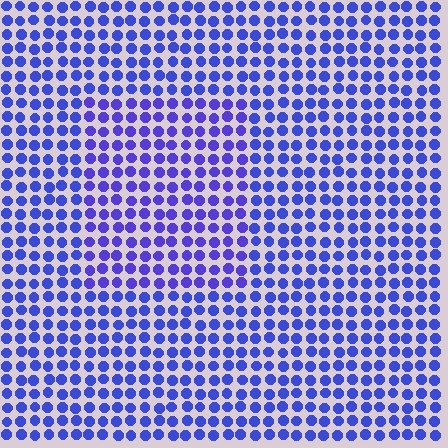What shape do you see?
I see a rectangle.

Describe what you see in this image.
The image is filled with small blue elements in a uniform arrangement. A rectangle-shaped region is visible where the elements are tinted to a slightly different hue, forming a subtle color boundary.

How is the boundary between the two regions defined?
The boundary is defined purely by a slight shift in hue (about 16 degrees). Spacing, size, and orientation are identical on both sides.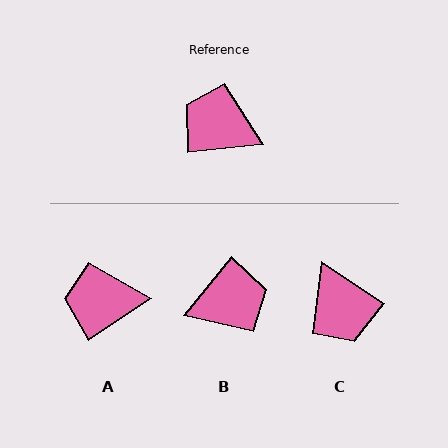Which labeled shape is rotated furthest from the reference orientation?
C, about 140 degrees away.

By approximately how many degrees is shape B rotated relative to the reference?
Approximately 135 degrees clockwise.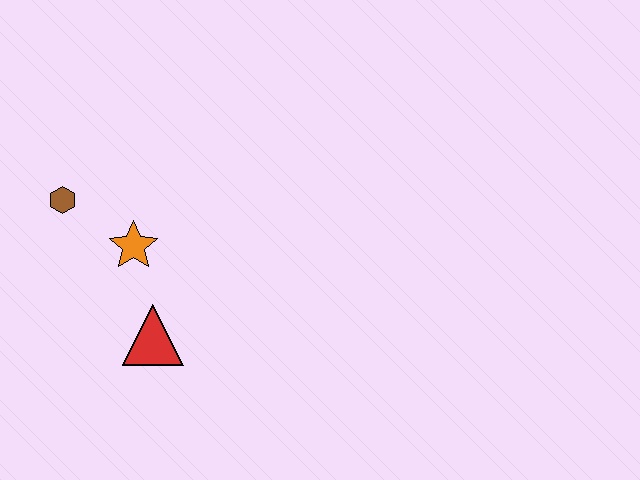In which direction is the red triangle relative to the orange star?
The red triangle is below the orange star.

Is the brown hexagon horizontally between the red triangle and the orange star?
No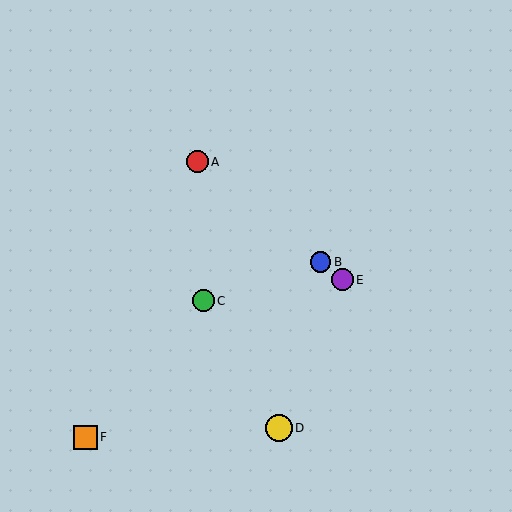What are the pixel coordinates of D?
Object D is at (279, 428).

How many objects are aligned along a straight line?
3 objects (A, B, E) are aligned along a straight line.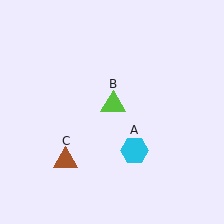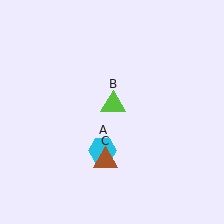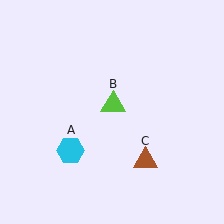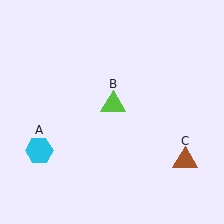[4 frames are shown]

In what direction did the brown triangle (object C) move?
The brown triangle (object C) moved right.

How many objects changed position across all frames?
2 objects changed position: cyan hexagon (object A), brown triangle (object C).